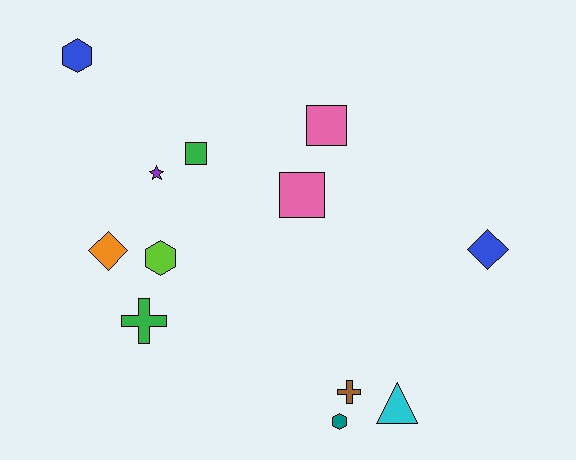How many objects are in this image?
There are 12 objects.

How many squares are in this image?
There are 3 squares.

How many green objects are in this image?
There are 2 green objects.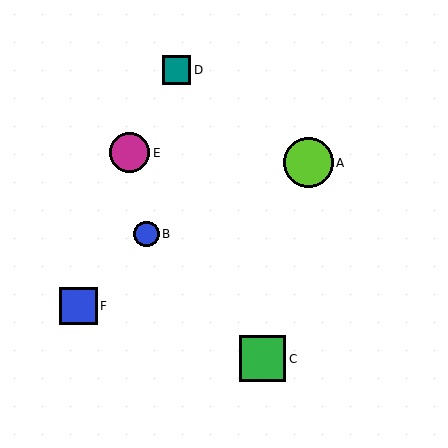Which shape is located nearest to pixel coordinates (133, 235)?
The blue circle (labeled B) at (146, 234) is nearest to that location.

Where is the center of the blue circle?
The center of the blue circle is at (146, 234).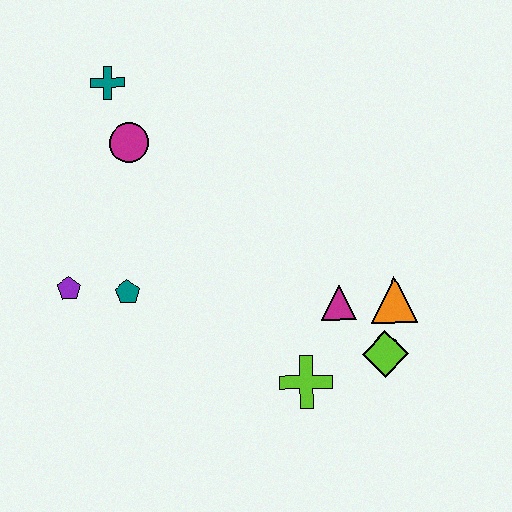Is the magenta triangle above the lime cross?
Yes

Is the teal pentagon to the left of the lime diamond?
Yes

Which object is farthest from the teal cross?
The lime diamond is farthest from the teal cross.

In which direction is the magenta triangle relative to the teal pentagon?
The magenta triangle is to the right of the teal pentagon.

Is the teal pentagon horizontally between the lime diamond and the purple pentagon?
Yes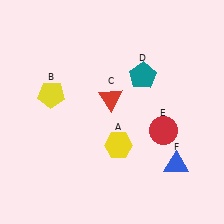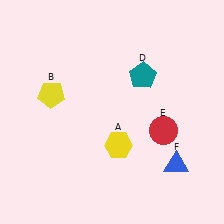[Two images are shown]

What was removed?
The red triangle (C) was removed in Image 2.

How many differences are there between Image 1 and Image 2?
There is 1 difference between the two images.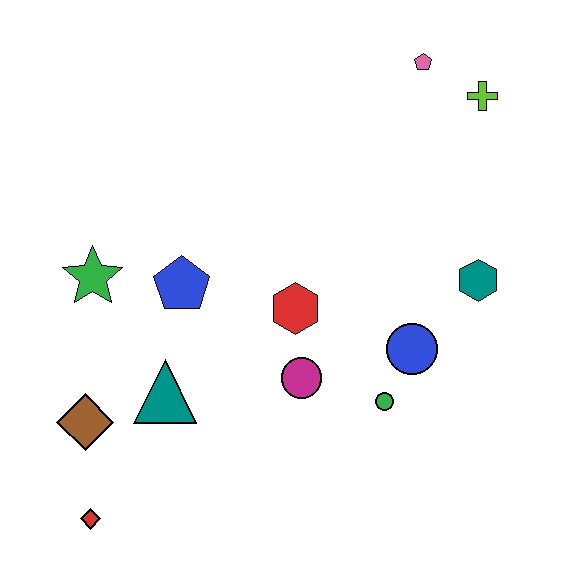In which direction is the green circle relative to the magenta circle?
The green circle is to the right of the magenta circle.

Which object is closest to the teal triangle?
The brown diamond is closest to the teal triangle.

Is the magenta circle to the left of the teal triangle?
No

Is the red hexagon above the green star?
No